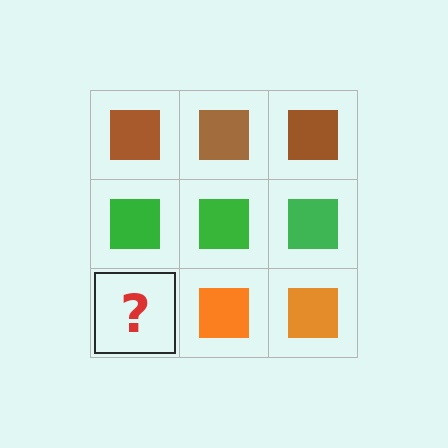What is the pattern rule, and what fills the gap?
The rule is that each row has a consistent color. The gap should be filled with an orange square.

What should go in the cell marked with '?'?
The missing cell should contain an orange square.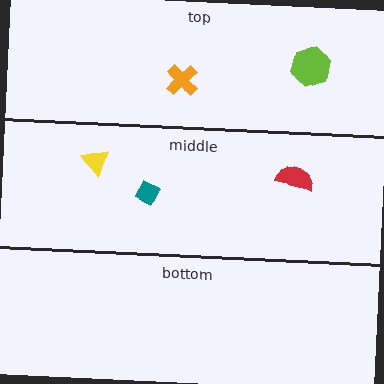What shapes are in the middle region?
The yellow triangle, the teal diamond, the red semicircle.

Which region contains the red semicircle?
The middle region.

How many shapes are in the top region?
2.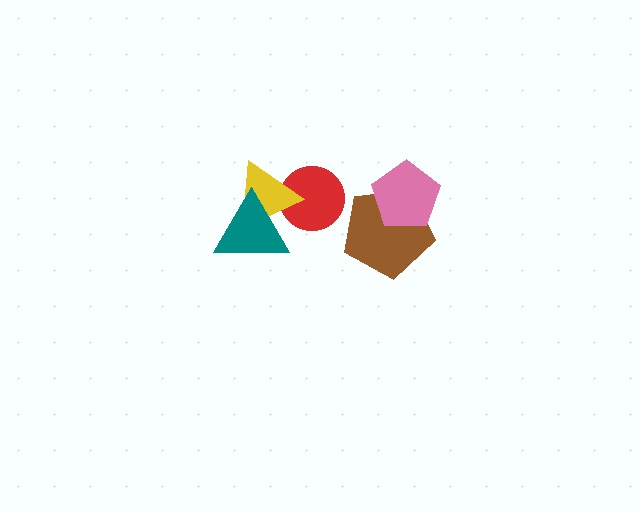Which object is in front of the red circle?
The yellow triangle is in front of the red circle.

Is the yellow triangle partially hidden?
Yes, it is partially covered by another shape.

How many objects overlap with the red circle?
1 object overlaps with the red circle.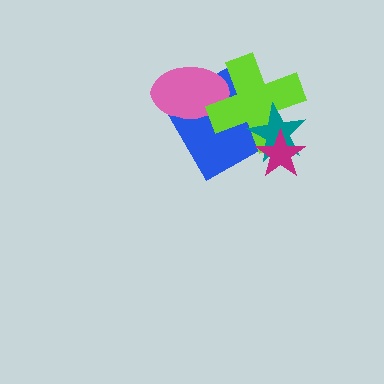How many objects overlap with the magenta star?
2 objects overlap with the magenta star.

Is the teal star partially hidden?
Yes, it is partially covered by another shape.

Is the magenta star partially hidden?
No, no other shape covers it.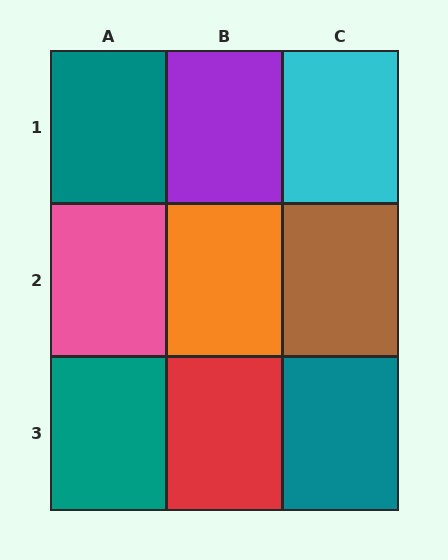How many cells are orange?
1 cell is orange.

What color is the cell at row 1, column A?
Teal.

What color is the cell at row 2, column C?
Brown.